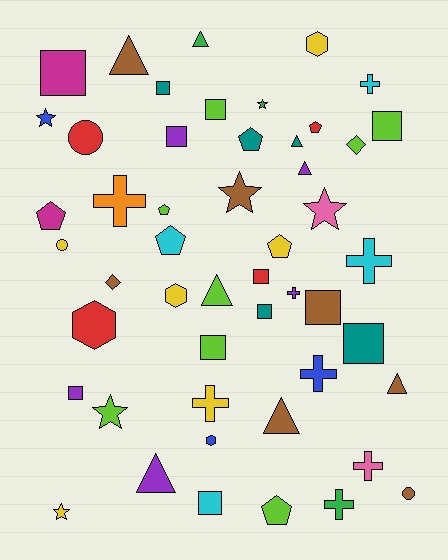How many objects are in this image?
There are 50 objects.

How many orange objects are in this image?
There is 1 orange object.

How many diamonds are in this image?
There are 2 diamonds.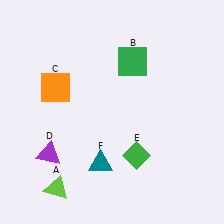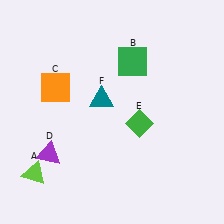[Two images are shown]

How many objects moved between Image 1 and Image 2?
3 objects moved between the two images.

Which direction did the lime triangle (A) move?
The lime triangle (A) moved left.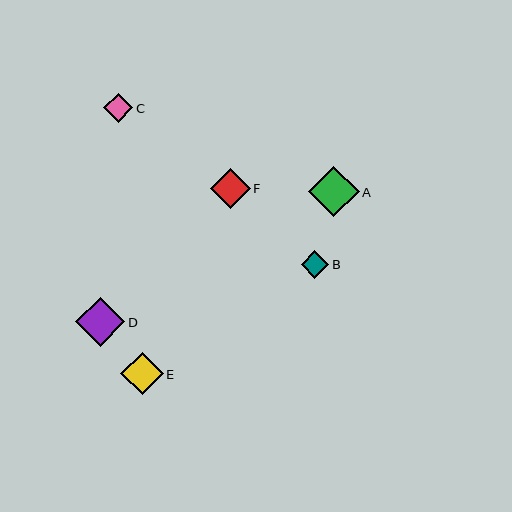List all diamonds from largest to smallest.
From largest to smallest: A, D, E, F, C, B.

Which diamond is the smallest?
Diamond B is the smallest with a size of approximately 28 pixels.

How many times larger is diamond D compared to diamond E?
Diamond D is approximately 1.2 times the size of diamond E.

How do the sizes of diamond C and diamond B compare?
Diamond C and diamond B are approximately the same size.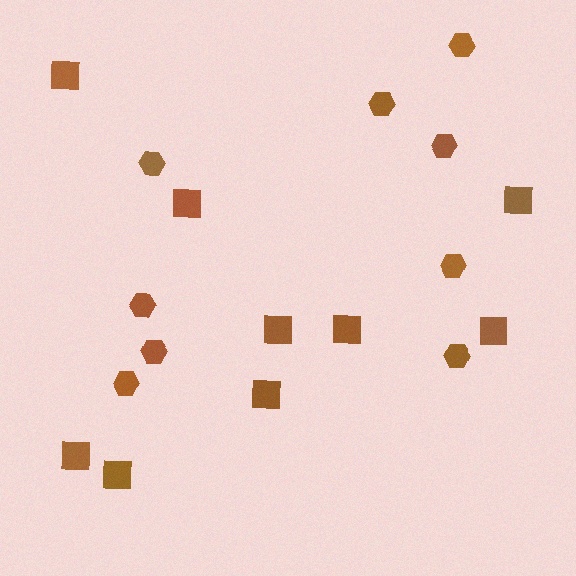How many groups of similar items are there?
There are 2 groups: one group of squares (9) and one group of hexagons (9).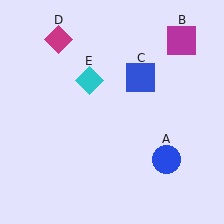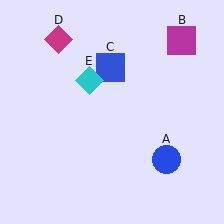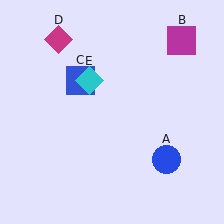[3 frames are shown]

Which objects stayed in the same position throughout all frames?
Blue circle (object A) and magenta square (object B) and magenta diamond (object D) and cyan diamond (object E) remained stationary.